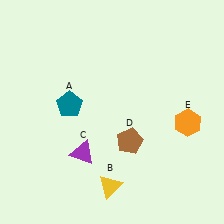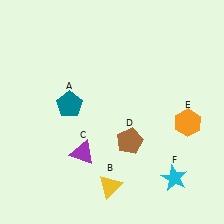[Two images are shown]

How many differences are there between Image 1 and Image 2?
There is 1 difference between the two images.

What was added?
A cyan star (F) was added in Image 2.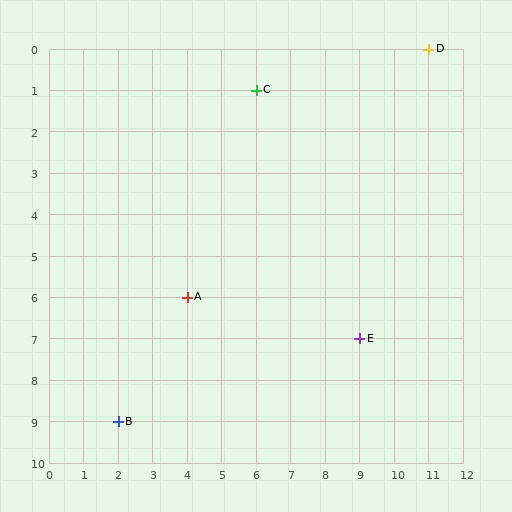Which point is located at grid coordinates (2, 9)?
Point B is at (2, 9).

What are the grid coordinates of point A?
Point A is at grid coordinates (4, 6).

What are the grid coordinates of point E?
Point E is at grid coordinates (9, 7).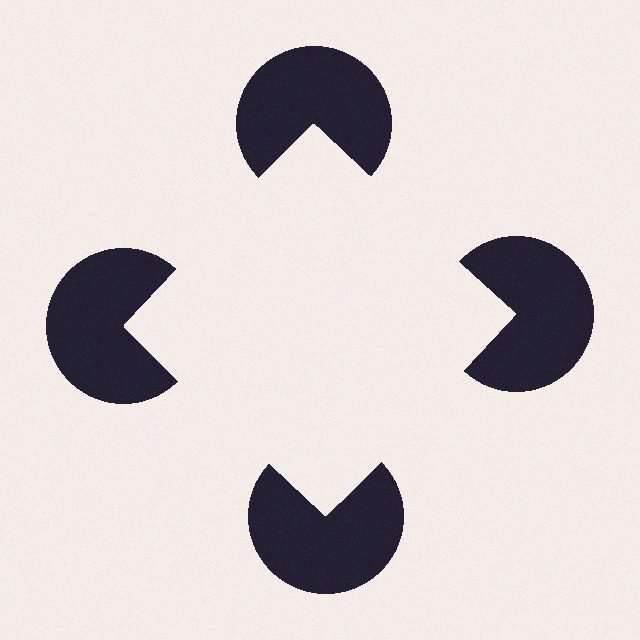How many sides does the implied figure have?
4 sides.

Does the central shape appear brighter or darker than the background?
It typically appears slightly brighter than the background, even though no actual brightness change is drawn.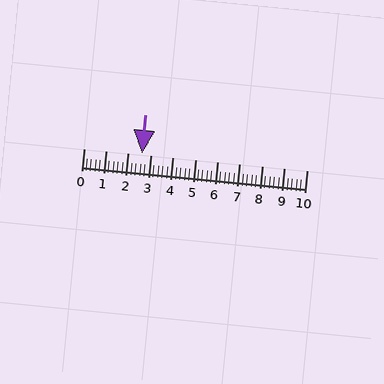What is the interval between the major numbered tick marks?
The major tick marks are spaced 1 units apart.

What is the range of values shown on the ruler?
The ruler shows values from 0 to 10.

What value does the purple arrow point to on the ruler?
The purple arrow points to approximately 2.6.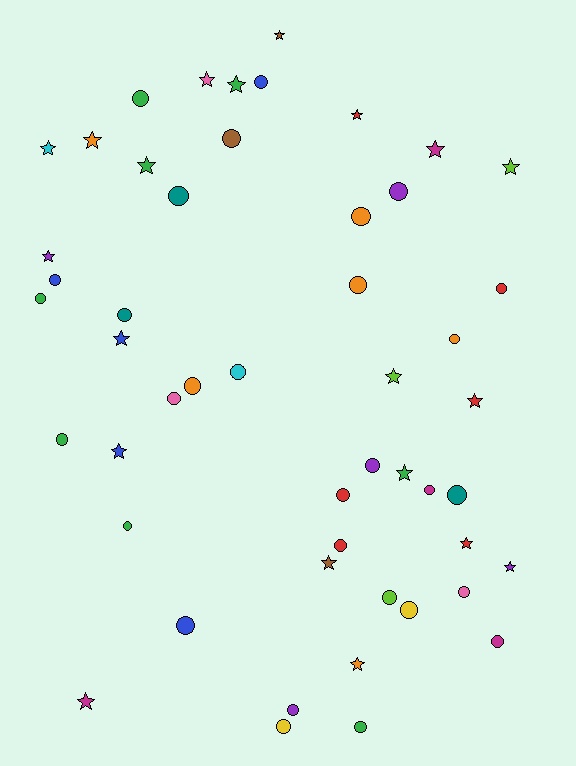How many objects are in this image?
There are 50 objects.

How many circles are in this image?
There are 30 circles.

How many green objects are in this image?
There are 8 green objects.